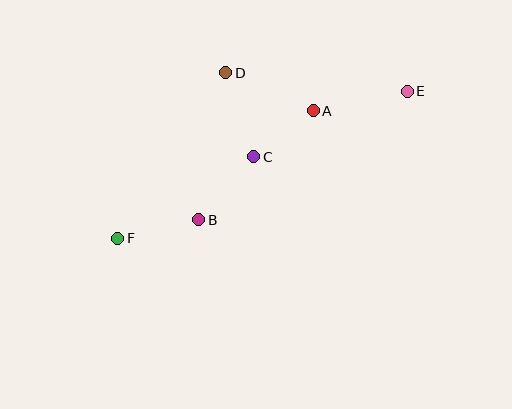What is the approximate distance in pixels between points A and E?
The distance between A and E is approximately 96 pixels.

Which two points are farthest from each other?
Points E and F are farthest from each other.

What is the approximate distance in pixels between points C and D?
The distance between C and D is approximately 89 pixels.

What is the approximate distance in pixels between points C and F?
The distance between C and F is approximately 158 pixels.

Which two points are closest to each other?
Points A and C are closest to each other.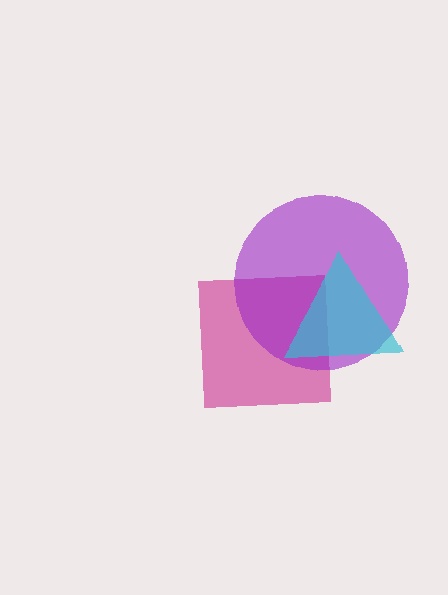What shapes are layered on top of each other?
The layered shapes are: a magenta square, a purple circle, a cyan triangle.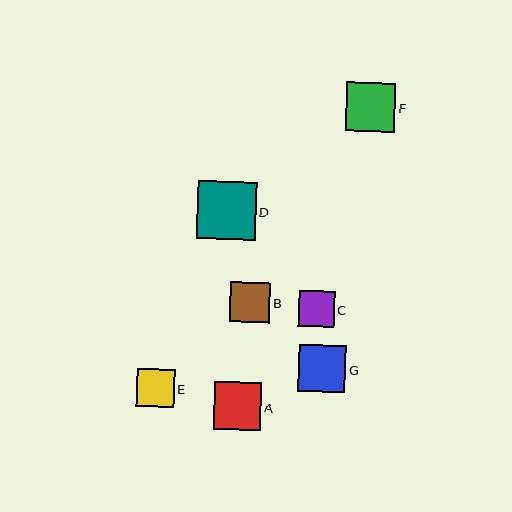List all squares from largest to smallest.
From largest to smallest: D, F, A, G, B, E, C.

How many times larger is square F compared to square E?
Square F is approximately 1.3 times the size of square E.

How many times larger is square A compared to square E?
Square A is approximately 1.3 times the size of square E.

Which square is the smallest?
Square C is the smallest with a size of approximately 36 pixels.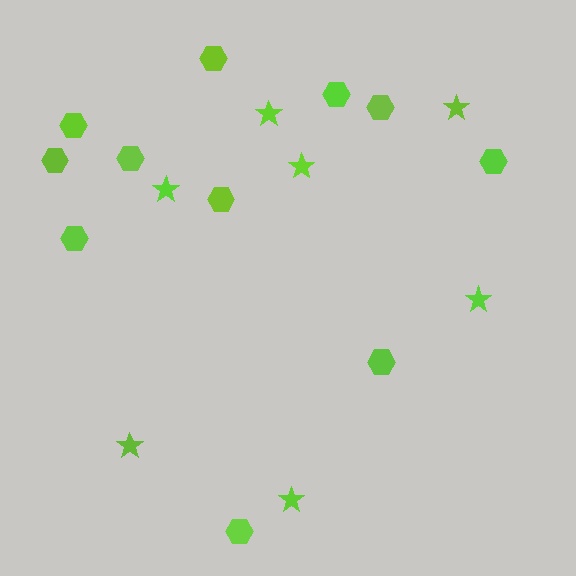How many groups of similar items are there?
There are 2 groups: one group of stars (7) and one group of hexagons (11).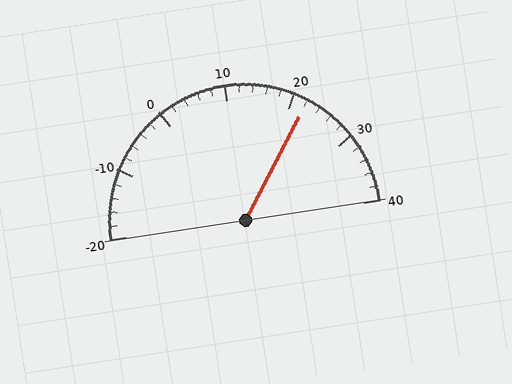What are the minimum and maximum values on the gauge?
The gauge ranges from -20 to 40.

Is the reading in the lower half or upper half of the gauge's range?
The reading is in the upper half of the range (-20 to 40).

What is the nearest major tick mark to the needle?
The nearest major tick mark is 20.